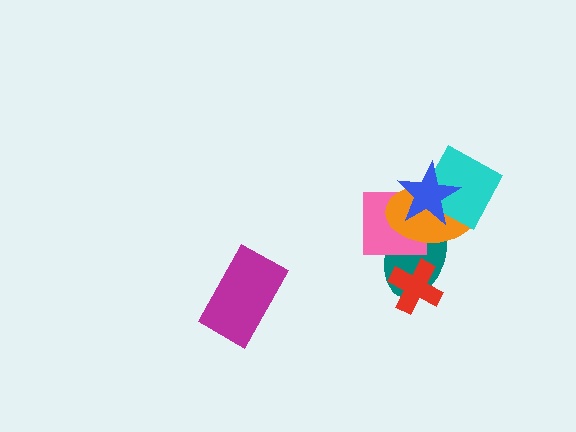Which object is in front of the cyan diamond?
The blue star is in front of the cyan diamond.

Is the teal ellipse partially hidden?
Yes, it is partially covered by another shape.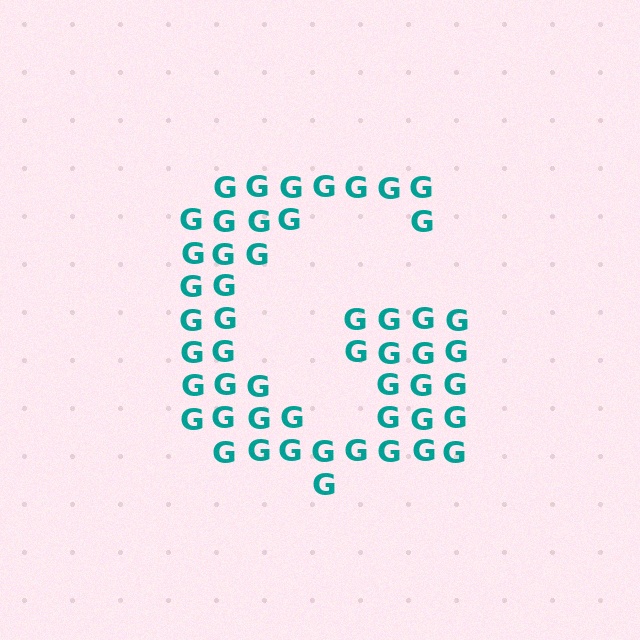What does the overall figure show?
The overall figure shows the letter G.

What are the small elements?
The small elements are letter G's.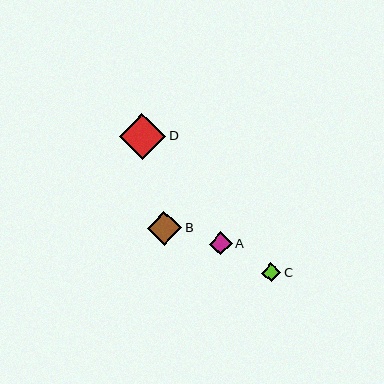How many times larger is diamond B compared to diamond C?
Diamond B is approximately 1.8 times the size of diamond C.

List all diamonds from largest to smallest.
From largest to smallest: D, B, A, C.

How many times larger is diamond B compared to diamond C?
Diamond B is approximately 1.8 times the size of diamond C.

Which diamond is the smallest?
Diamond C is the smallest with a size of approximately 19 pixels.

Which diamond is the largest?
Diamond D is the largest with a size of approximately 46 pixels.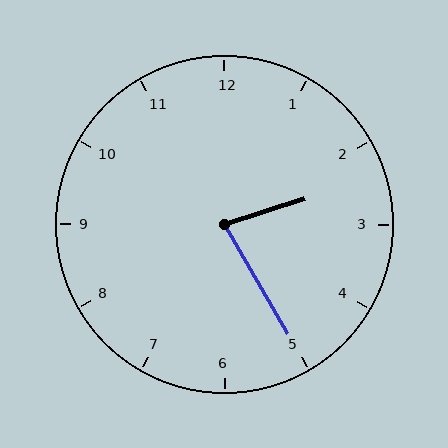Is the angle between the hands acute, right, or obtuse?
It is acute.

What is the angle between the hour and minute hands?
Approximately 78 degrees.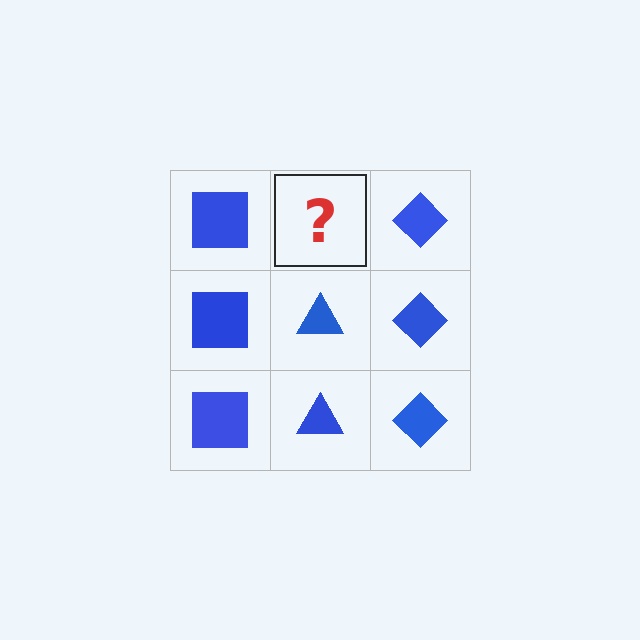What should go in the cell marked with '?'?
The missing cell should contain a blue triangle.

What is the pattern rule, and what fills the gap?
The rule is that each column has a consistent shape. The gap should be filled with a blue triangle.